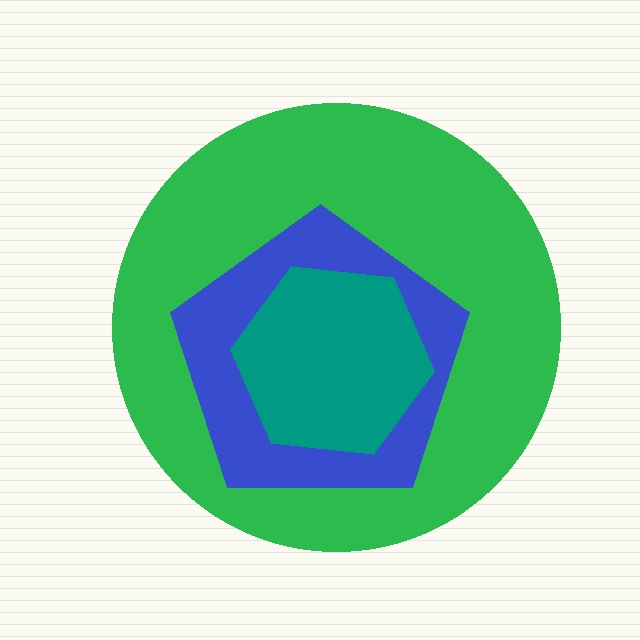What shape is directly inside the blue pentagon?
The teal hexagon.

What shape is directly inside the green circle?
The blue pentagon.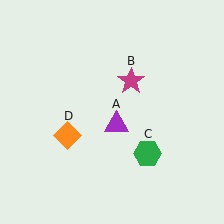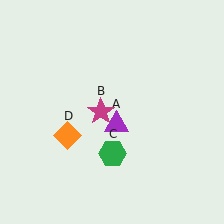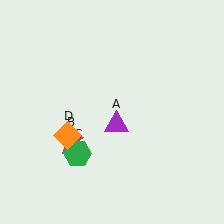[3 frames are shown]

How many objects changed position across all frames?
2 objects changed position: magenta star (object B), green hexagon (object C).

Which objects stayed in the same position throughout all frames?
Purple triangle (object A) and orange diamond (object D) remained stationary.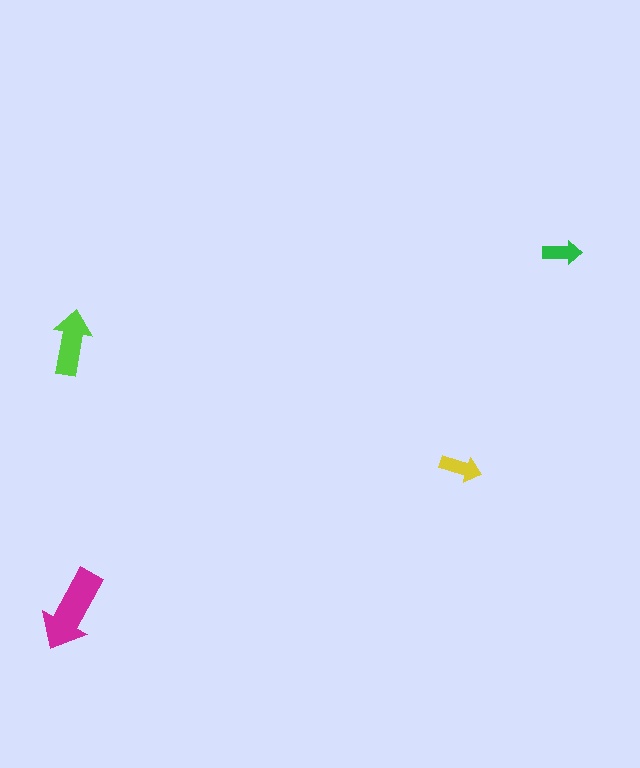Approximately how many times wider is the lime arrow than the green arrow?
About 1.5 times wider.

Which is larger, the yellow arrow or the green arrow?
The yellow one.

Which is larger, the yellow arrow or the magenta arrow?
The magenta one.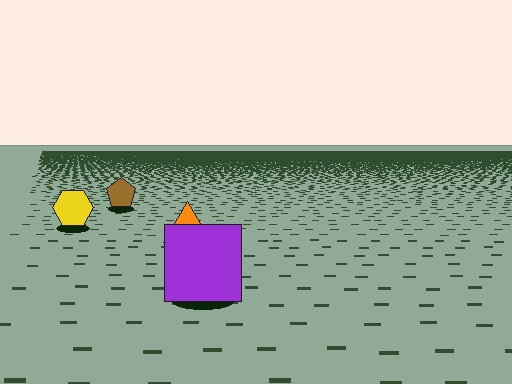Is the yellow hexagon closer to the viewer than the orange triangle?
No. The orange triangle is closer — you can tell from the texture gradient: the ground texture is coarser near it.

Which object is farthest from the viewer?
The brown pentagon is farthest from the viewer. It appears smaller and the ground texture around it is denser.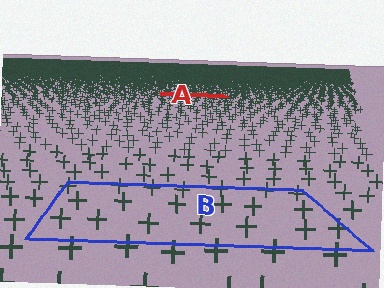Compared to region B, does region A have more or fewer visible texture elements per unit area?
Region A has more texture elements per unit area — they are packed more densely because it is farther away.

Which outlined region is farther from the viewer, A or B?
Region A is farther from the viewer — the texture elements inside it appear smaller and more densely packed.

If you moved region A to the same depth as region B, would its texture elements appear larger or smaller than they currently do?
They would appear larger. At a closer depth, the same texture elements are projected at a bigger on-screen size.